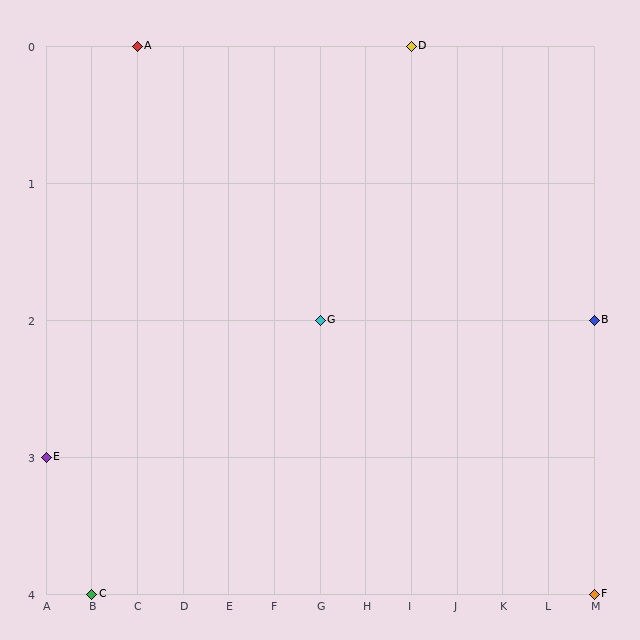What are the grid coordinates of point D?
Point D is at grid coordinates (I, 0).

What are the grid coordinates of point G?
Point G is at grid coordinates (G, 2).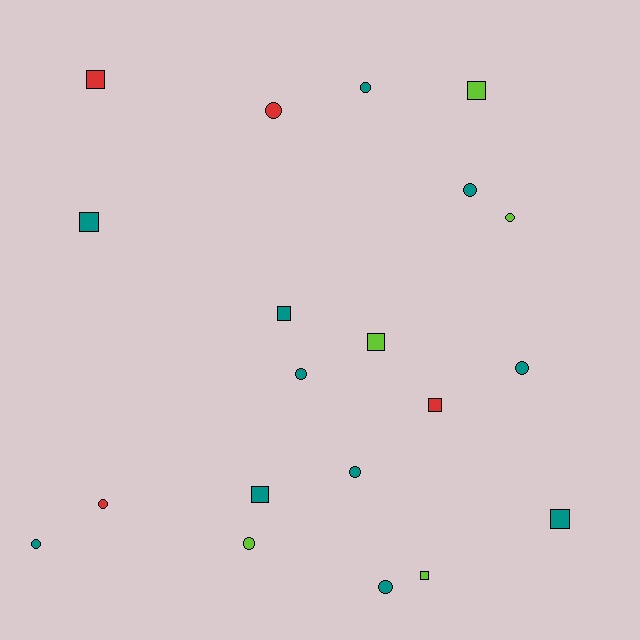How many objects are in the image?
There are 20 objects.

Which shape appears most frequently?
Circle, with 11 objects.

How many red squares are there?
There are 2 red squares.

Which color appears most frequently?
Teal, with 11 objects.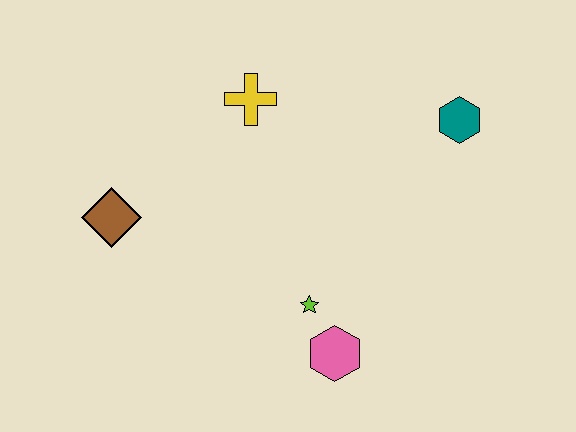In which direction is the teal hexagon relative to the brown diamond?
The teal hexagon is to the right of the brown diamond.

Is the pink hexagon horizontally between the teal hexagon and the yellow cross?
Yes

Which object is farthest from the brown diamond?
The teal hexagon is farthest from the brown diamond.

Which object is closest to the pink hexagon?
The lime star is closest to the pink hexagon.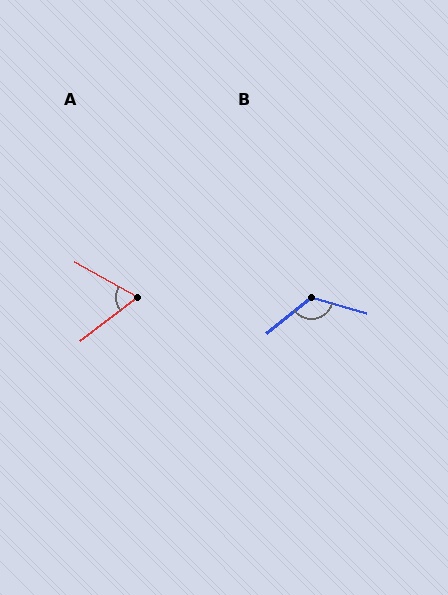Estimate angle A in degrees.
Approximately 67 degrees.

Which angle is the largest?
B, at approximately 125 degrees.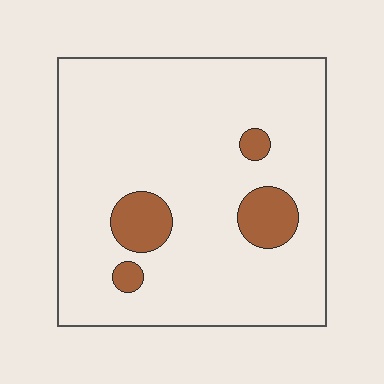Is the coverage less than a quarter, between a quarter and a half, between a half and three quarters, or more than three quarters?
Less than a quarter.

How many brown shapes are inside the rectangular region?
4.